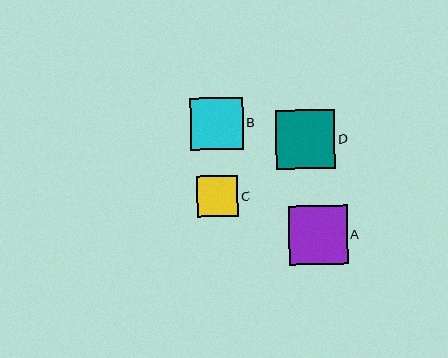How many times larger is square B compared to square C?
Square B is approximately 1.3 times the size of square C.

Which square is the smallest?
Square C is the smallest with a size of approximately 41 pixels.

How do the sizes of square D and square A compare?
Square D and square A are approximately the same size.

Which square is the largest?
Square D is the largest with a size of approximately 59 pixels.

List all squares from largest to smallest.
From largest to smallest: D, A, B, C.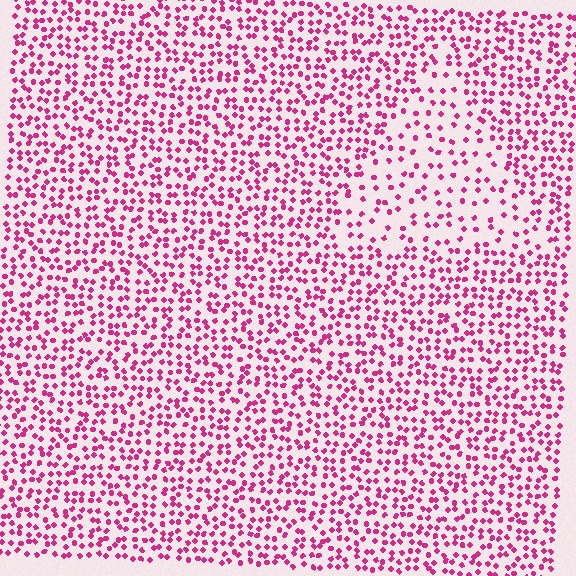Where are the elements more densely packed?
The elements are more densely packed outside the triangle boundary.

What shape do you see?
I see a triangle.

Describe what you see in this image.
The image contains small magenta elements arranged at two different densities. A triangle-shaped region is visible where the elements are less densely packed than the surrounding area.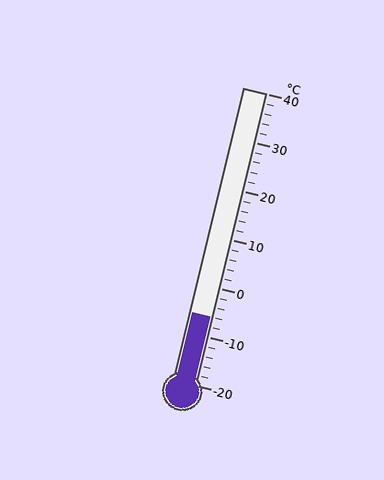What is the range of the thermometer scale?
The thermometer scale ranges from -20°C to 40°C.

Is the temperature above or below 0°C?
The temperature is below 0°C.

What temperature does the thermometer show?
The thermometer shows approximately -6°C.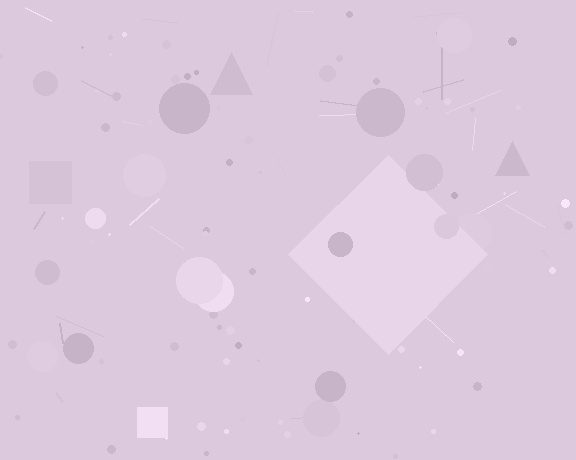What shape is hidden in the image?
A diamond is hidden in the image.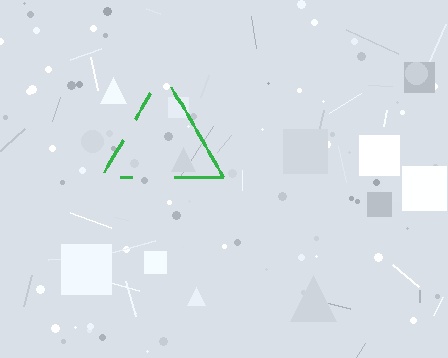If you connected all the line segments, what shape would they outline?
They would outline a triangle.